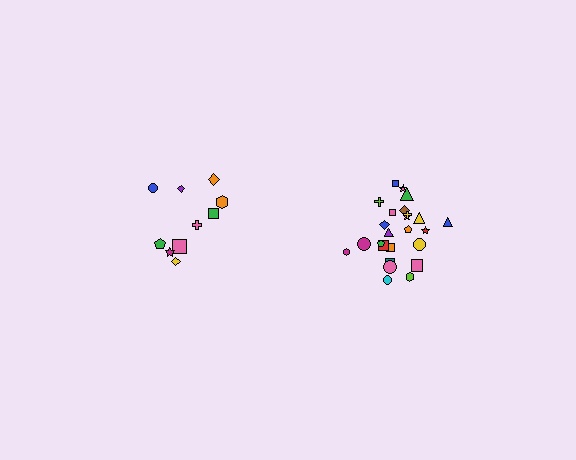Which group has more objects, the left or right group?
The right group.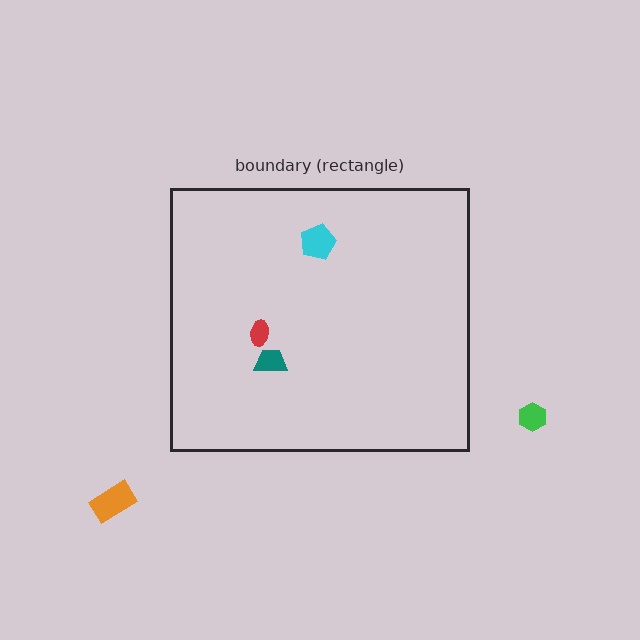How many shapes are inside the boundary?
3 inside, 2 outside.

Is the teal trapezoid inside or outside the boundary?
Inside.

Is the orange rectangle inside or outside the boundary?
Outside.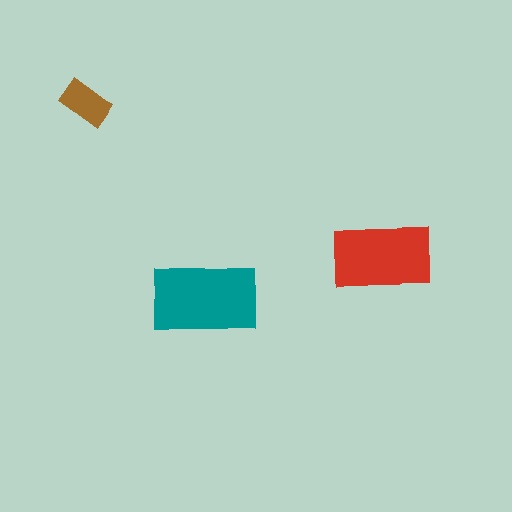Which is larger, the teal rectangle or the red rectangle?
The teal one.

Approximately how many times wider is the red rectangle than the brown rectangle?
About 2 times wider.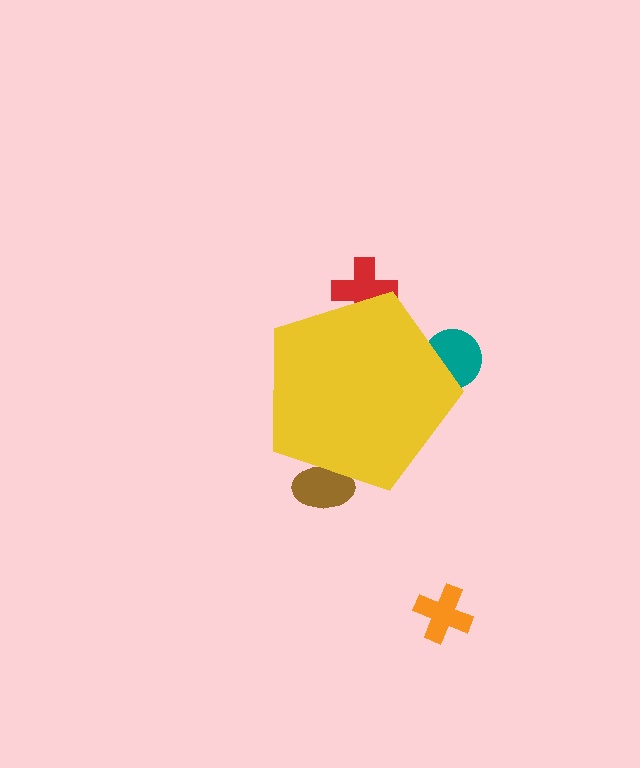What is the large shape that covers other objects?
A yellow pentagon.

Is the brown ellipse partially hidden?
Yes, the brown ellipse is partially hidden behind the yellow pentagon.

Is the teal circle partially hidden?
Yes, the teal circle is partially hidden behind the yellow pentagon.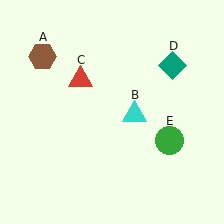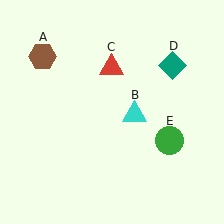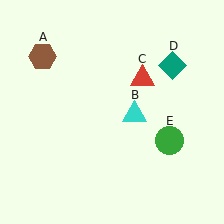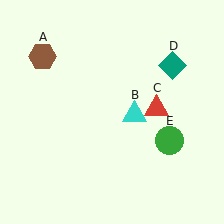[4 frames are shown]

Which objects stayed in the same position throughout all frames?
Brown hexagon (object A) and cyan triangle (object B) and teal diamond (object D) and green circle (object E) remained stationary.